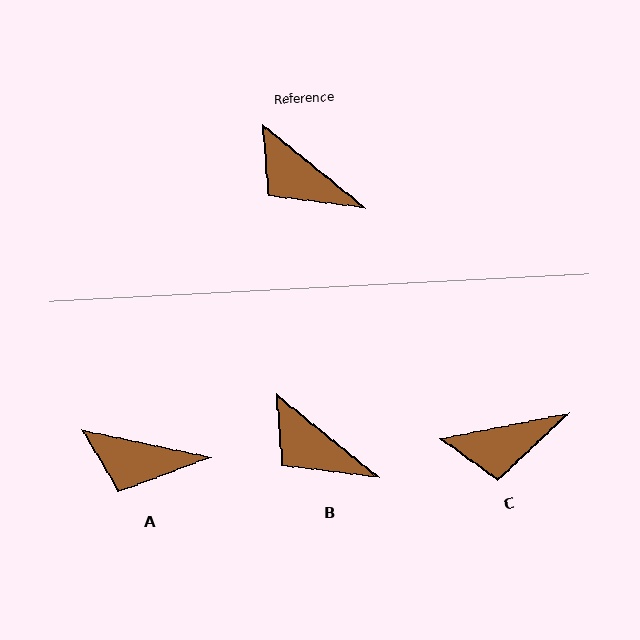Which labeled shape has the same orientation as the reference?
B.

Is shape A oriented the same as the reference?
No, it is off by about 27 degrees.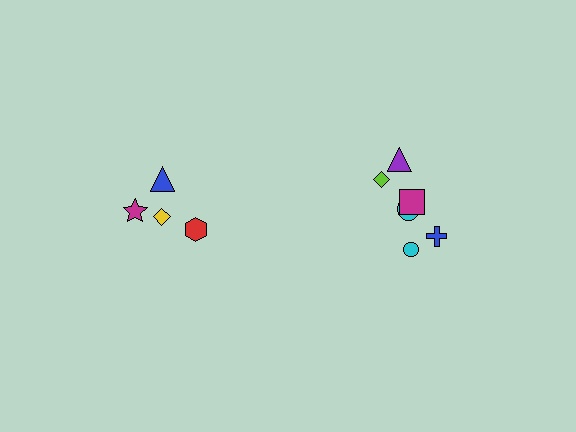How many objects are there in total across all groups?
There are 10 objects.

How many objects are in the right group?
There are 6 objects.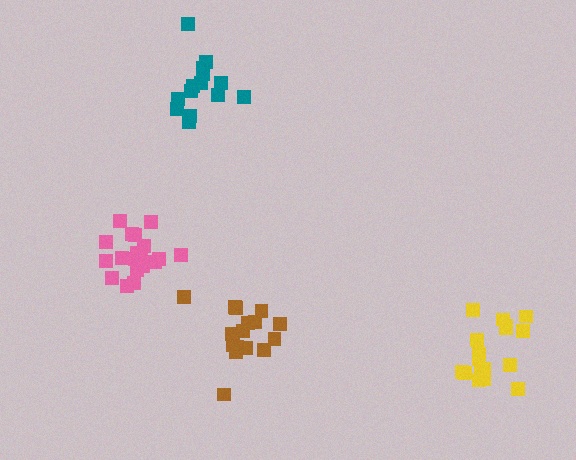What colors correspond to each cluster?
The clusters are colored: pink, yellow, teal, brown.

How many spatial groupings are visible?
There are 4 spatial groupings.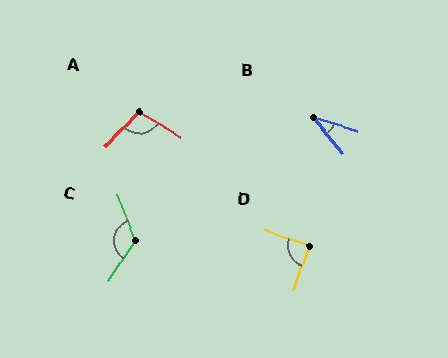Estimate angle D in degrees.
Approximately 91 degrees.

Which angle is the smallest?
B, at approximately 33 degrees.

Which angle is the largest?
C, at approximately 125 degrees.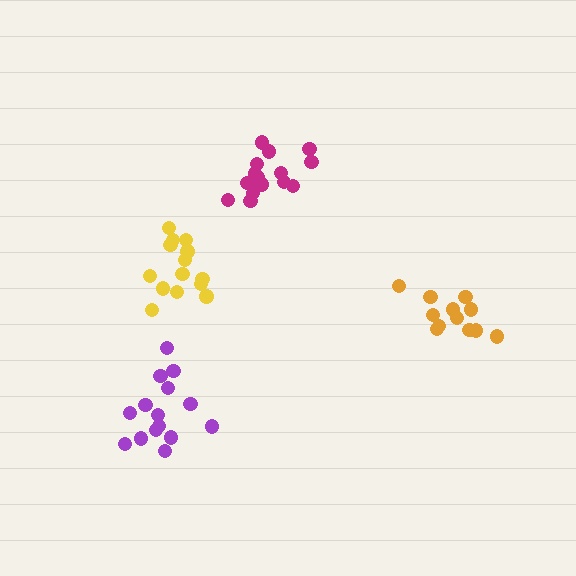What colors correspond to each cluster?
The clusters are colored: magenta, orange, purple, yellow.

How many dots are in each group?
Group 1: 16 dots, Group 2: 12 dots, Group 3: 15 dots, Group 4: 14 dots (57 total).